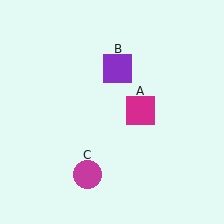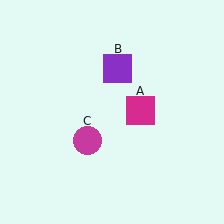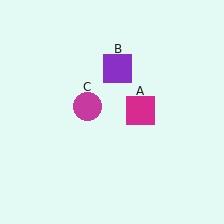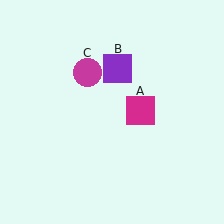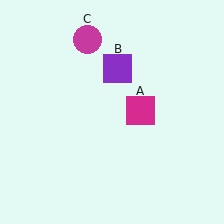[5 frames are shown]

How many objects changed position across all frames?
1 object changed position: magenta circle (object C).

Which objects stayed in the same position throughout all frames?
Magenta square (object A) and purple square (object B) remained stationary.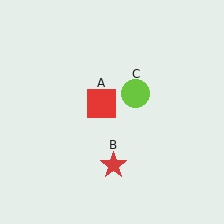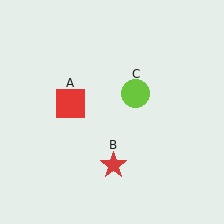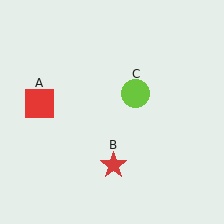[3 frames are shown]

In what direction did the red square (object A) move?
The red square (object A) moved left.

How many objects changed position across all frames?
1 object changed position: red square (object A).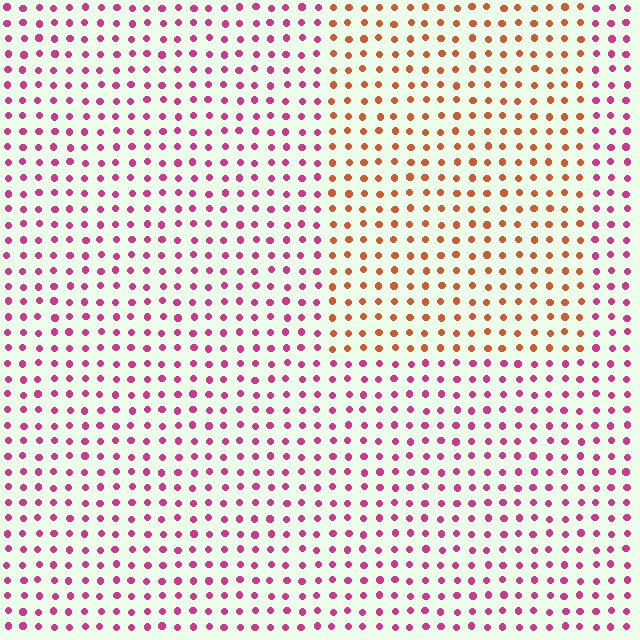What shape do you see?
I see a rectangle.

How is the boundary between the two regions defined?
The boundary is defined purely by a slight shift in hue (about 48 degrees). Spacing, size, and orientation are identical on both sides.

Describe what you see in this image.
The image is filled with small magenta elements in a uniform arrangement. A rectangle-shaped region is visible where the elements are tinted to a slightly different hue, forming a subtle color boundary.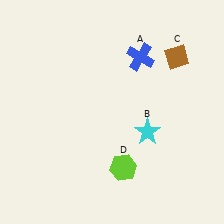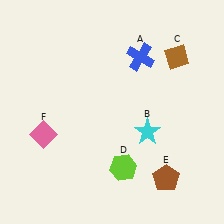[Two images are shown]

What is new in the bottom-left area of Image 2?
A pink diamond (F) was added in the bottom-left area of Image 2.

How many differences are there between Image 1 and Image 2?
There are 2 differences between the two images.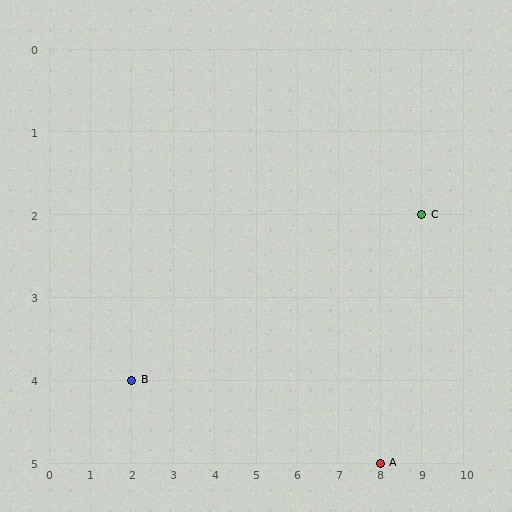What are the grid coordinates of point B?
Point B is at grid coordinates (2, 4).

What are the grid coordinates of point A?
Point A is at grid coordinates (8, 5).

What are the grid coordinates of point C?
Point C is at grid coordinates (9, 2).